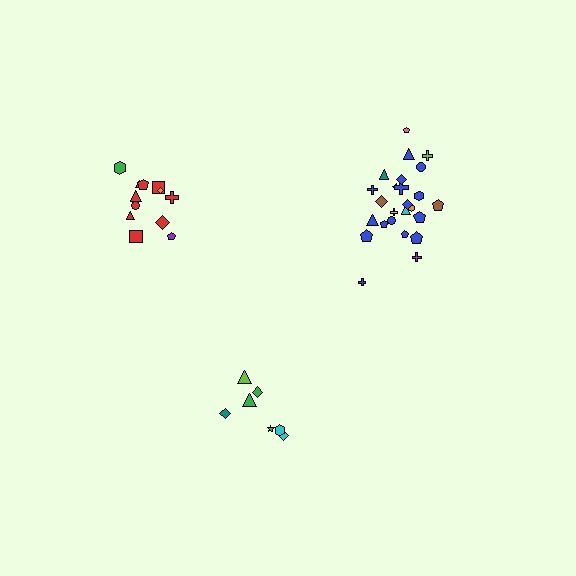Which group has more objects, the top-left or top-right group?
The top-right group.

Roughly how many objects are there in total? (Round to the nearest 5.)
Roughly 45 objects in total.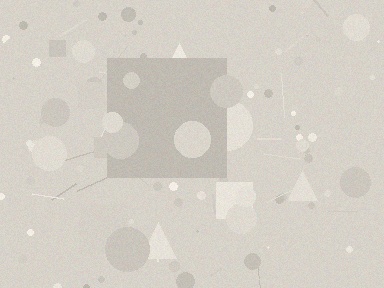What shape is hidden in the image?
A square is hidden in the image.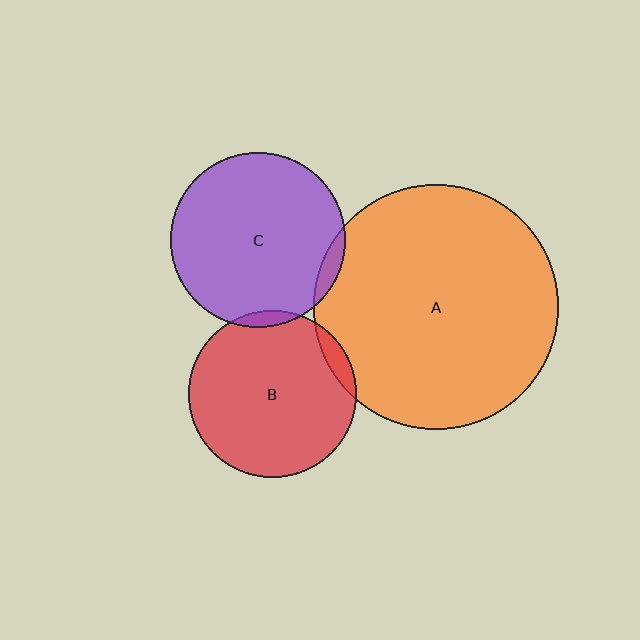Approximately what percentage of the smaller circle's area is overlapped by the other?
Approximately 5%.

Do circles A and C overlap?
Yes.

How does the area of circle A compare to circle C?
Approximately 1.9 times.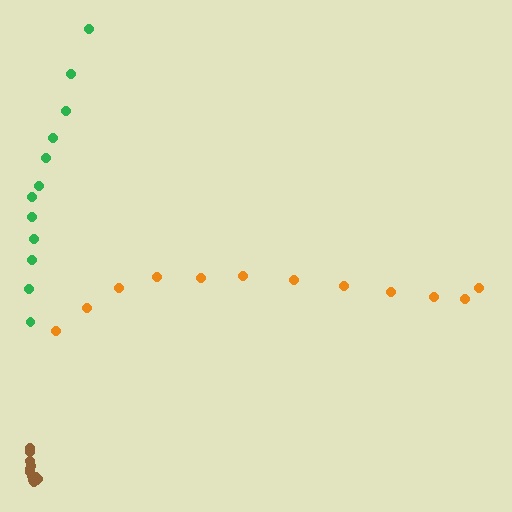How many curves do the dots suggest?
There are 3 distinct paths.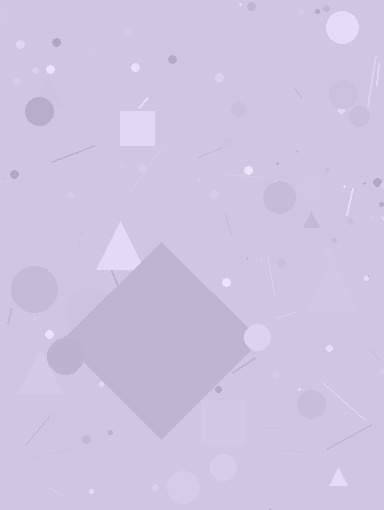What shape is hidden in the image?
A diamond is hidden in the image.